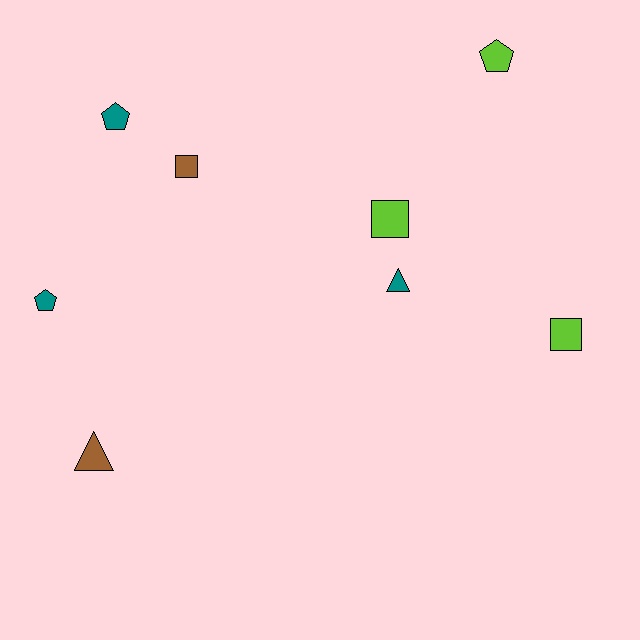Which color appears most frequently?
Teal, with 3 objects.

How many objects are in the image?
There are 8 objects.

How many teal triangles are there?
There is 1 teal triangle.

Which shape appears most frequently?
Square, with 3 objects.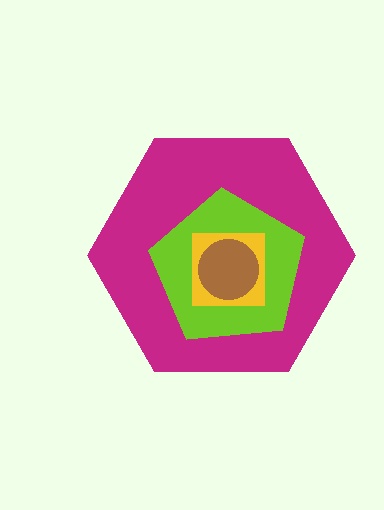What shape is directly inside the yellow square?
The brown circle.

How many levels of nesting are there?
4.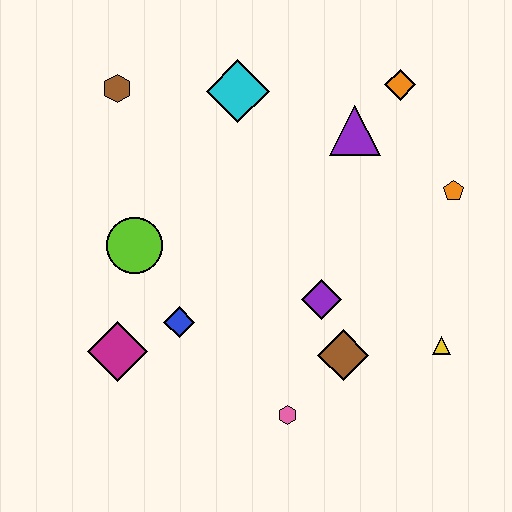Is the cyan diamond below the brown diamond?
No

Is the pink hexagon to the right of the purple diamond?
No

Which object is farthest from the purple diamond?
The brown hexagon is farthest from the purple diamond.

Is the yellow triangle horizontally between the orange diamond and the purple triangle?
No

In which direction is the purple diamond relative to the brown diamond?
The purple diamond is above the brown diamond.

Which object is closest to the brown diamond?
The purple diamond is closest to the brown diamond.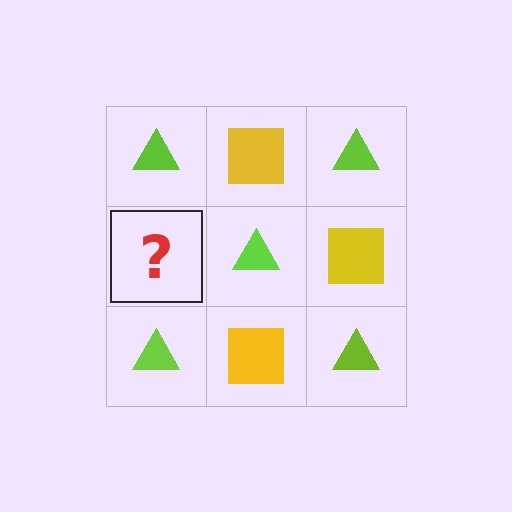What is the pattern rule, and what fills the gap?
The rule is that it alternates lime triangle and yellow square in a checkerboard pattern. The gap should be filled with a yellow square.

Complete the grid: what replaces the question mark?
The question mark should be replaced with a yellow square.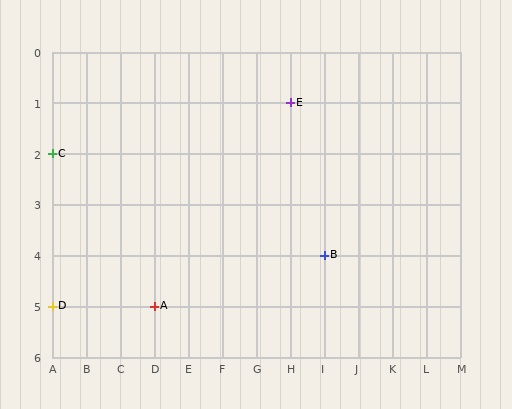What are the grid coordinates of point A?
Point A is at grid coordinates (D, 5).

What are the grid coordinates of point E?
Point E is at grid coordinates (H, 1).